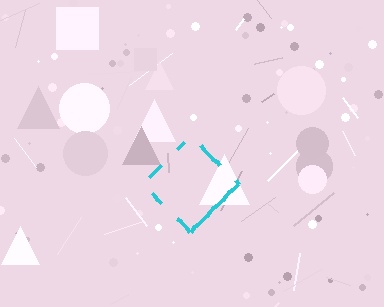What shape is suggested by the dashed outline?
The dashed outline suggests a diamond.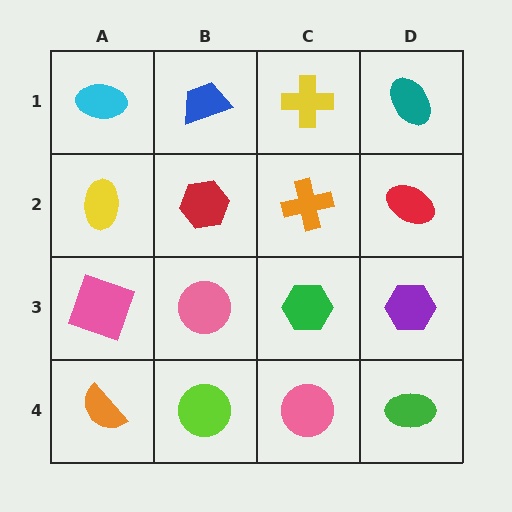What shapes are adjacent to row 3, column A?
A yellow ellipse (row 2, column A), an orange semicircle (row 4, column A), a pink circle (row 3, column B).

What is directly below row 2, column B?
A pink circle.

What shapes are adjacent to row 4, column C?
A green hexagon (row 3, column C), a lime circle (row 4, column B), a green ellipse (row 4, column D).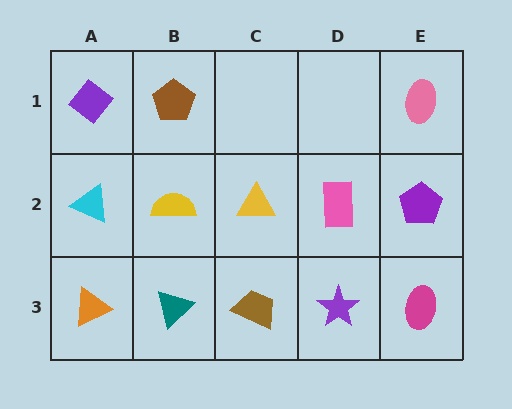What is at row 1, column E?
A pink ellipse.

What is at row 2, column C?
A yellow triangle.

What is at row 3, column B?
A teal triangle.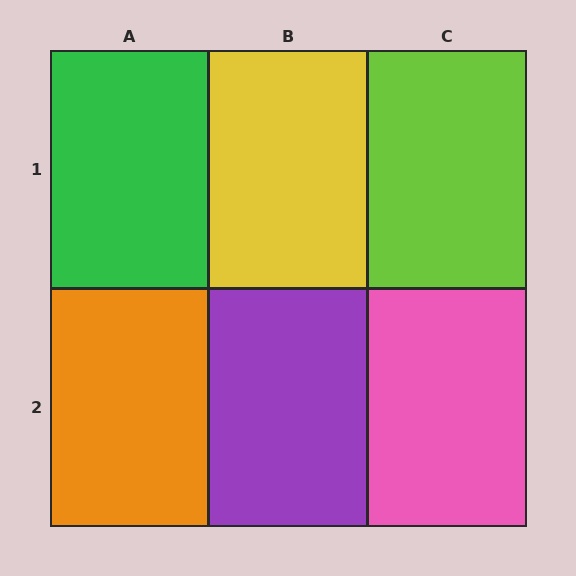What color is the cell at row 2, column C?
Pink.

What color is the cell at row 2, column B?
Purple.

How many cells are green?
1 cell is green.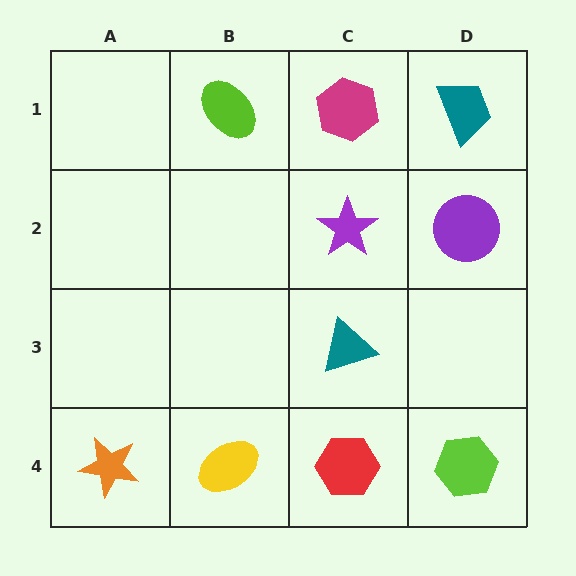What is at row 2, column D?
A purple circle.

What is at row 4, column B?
A yellow ellipse.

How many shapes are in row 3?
1 shape.